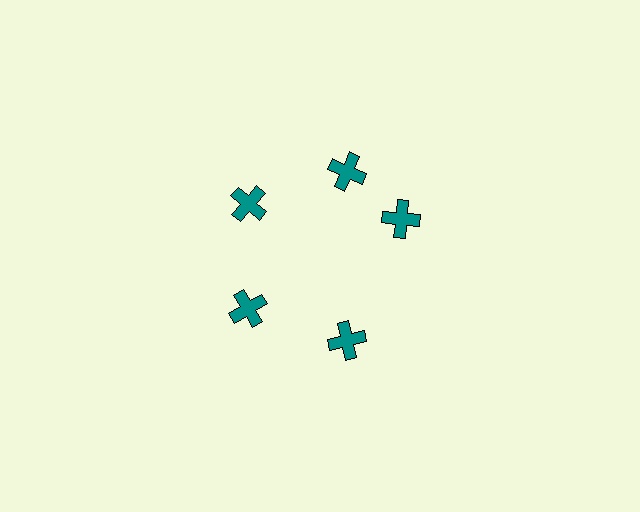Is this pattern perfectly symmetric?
No. The 5 teal crosses are arranged in a ring, but one element near the 3 o'clock position is rotated out of alignment along the ring, breaking the 5-fold rotational symmetry.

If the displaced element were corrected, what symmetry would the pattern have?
It would have 5-fold rotational symmetry — the pattern would map onto itself every 72 degrees.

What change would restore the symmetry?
The symmetry would be restored by rotating it back into even spacing with its neighbors so that all 5 crosses sit at equal angles and equal distance from the center.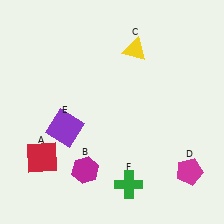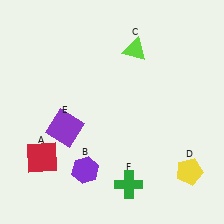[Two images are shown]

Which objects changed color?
B changed from magenta to purple. C changed from yellow to lime. D changed from magenta to yellow.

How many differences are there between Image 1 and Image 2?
There are 3 differences between the two images.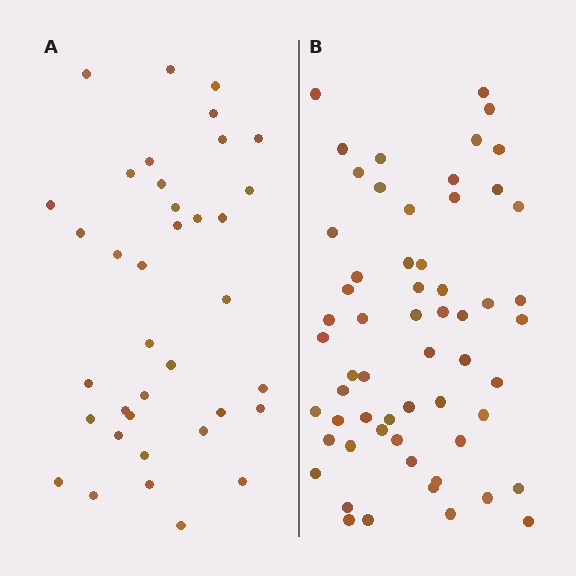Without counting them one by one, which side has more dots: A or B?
Region B (the right region) has more dots.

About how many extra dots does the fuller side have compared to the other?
Region B has approximately 20 more dots than region A.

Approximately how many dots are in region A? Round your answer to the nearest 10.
About 40 dots. (The exact count is 37, which rounds to 40.)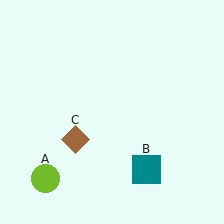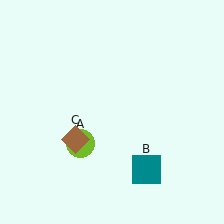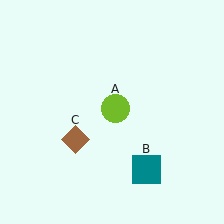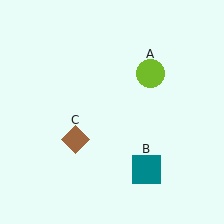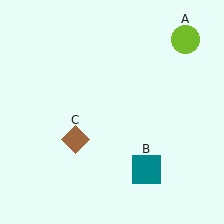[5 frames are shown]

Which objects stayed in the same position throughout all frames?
Teal square (object B) and brown diamond (object C) remained stationary.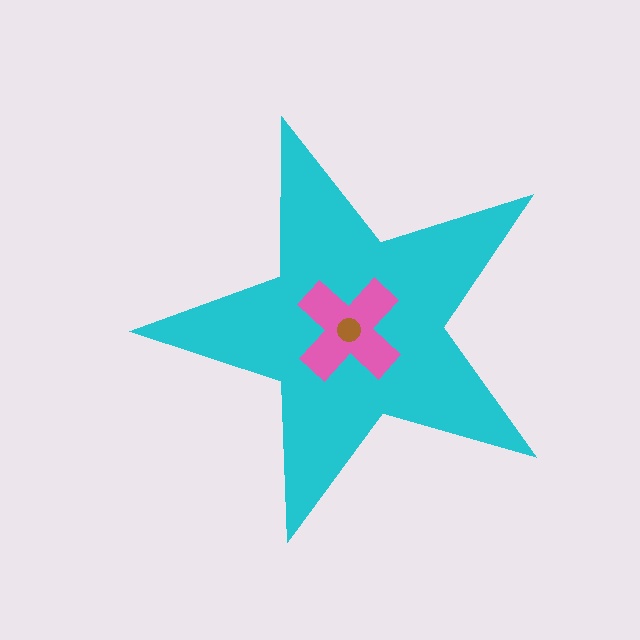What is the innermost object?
The brown circle.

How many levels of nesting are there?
3.